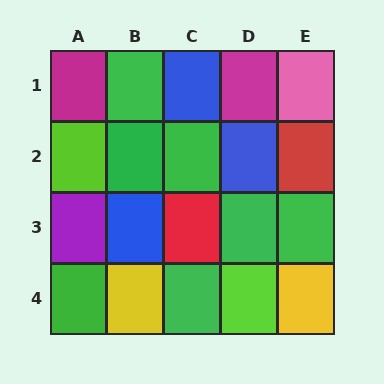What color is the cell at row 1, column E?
Pink.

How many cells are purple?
1 cell is purple.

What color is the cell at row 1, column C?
Blue.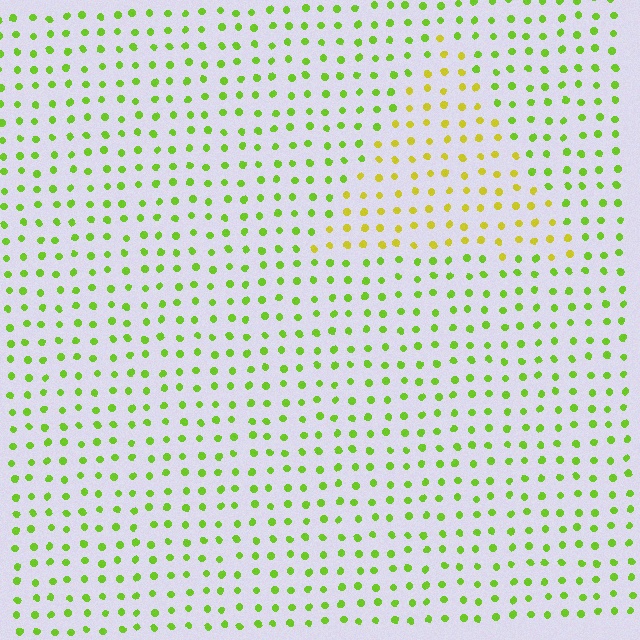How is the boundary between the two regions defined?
The boundary is defined purely by a slight shift in hue (about 35 degrees). Spacing, size, and orientation are identical on both sides.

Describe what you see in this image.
The image is filled with small lime elements in a uniform arrangement. A triangle-shaped region is visible where the elements are tinted to a slightly different hue, forming a subtle color boundary.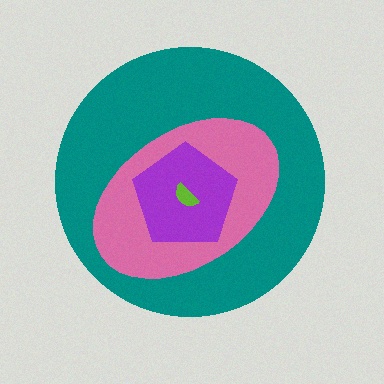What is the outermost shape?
The teal circle.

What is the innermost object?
The lime semicircle.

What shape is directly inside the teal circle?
The pink ellipse.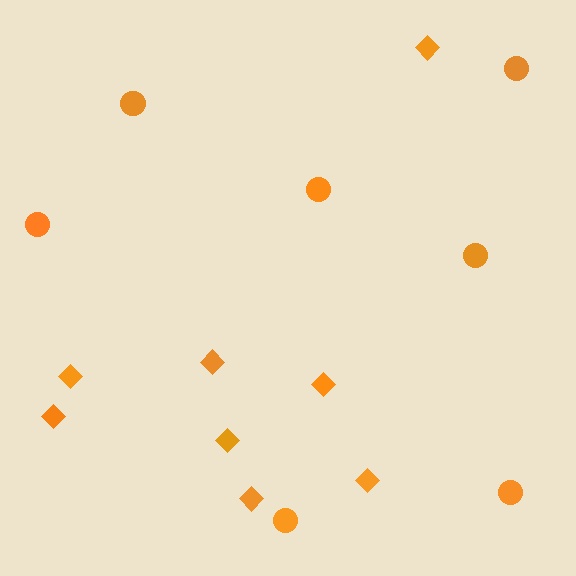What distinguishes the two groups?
There are 2 groups: one group of circles (7) and one group of diamonds (8).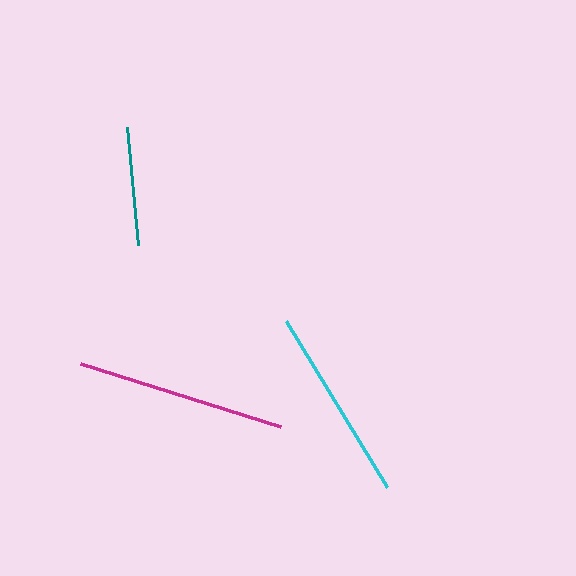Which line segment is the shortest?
The teal line is the shortest at approximately 118 pixels.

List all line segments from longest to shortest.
From longest to shortest: magenta, cyan, teal.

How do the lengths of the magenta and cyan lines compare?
The magenta and cyan lines are approximately the same length.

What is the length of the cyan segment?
The cyan segment is approximately 194 pixels long.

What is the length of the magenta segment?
The magenta segment is approximately 210 pixels long.